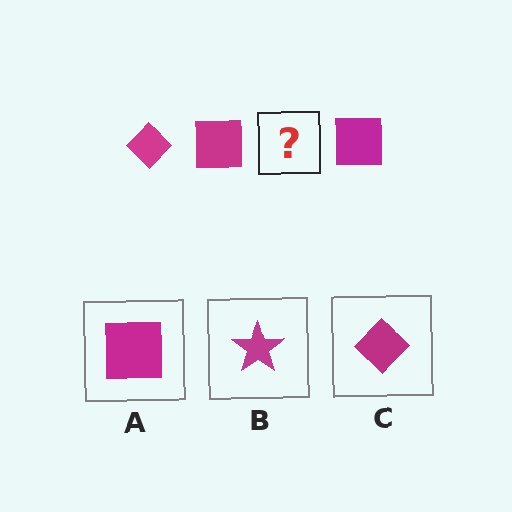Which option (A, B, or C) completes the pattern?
C.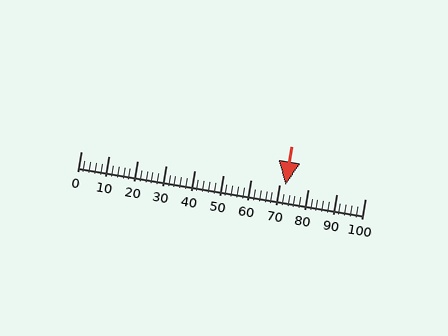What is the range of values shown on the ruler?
The ruler shows values from 0 to 100.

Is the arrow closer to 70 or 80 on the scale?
The arrow is closer to 70.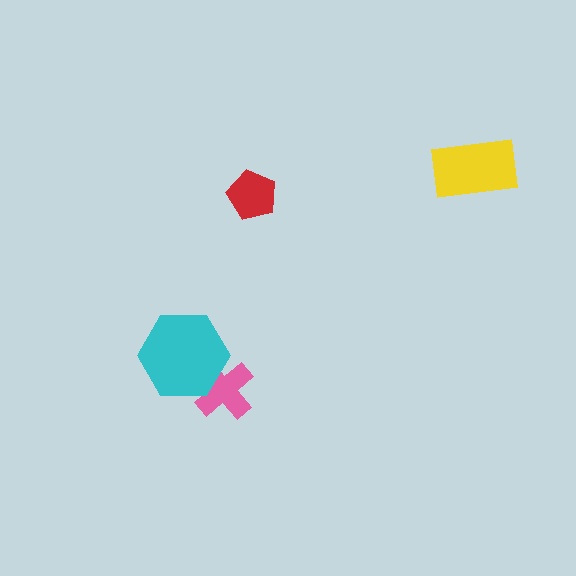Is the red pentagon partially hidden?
No, no other shape covers it.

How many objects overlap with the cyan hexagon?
1 object overlaps with the cyan hexagon.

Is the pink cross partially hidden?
Yes, it is partially covered by another shape.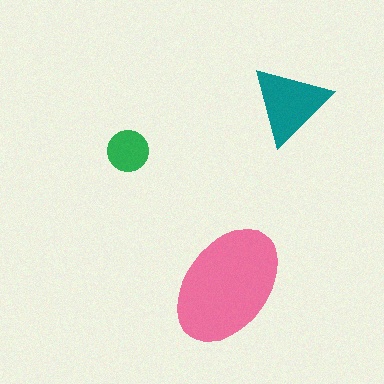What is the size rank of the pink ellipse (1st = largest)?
1st.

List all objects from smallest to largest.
The green circle, the teal triangle, the pink ellipse.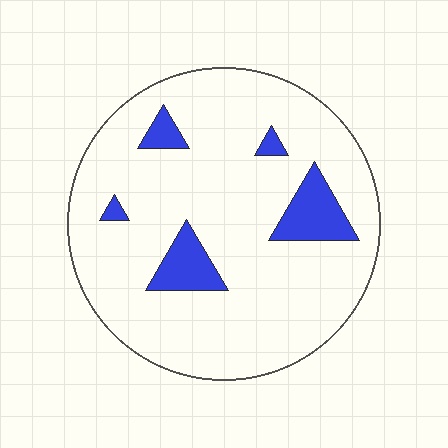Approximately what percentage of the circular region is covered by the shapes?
Approximately 10%.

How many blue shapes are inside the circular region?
5.